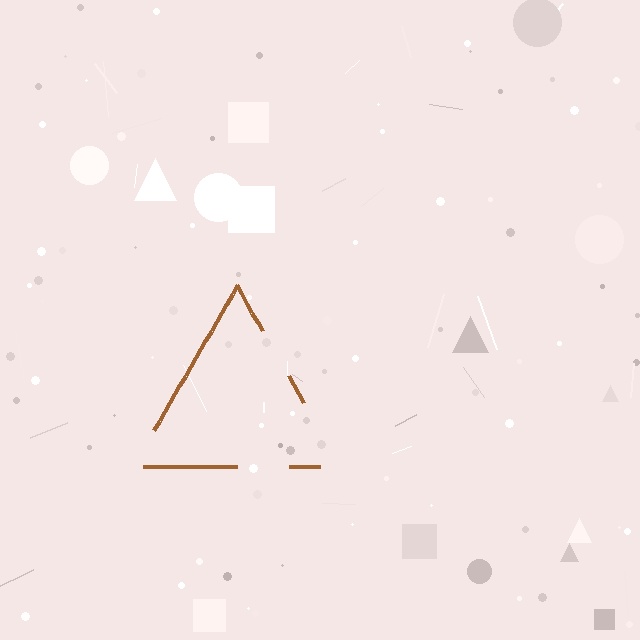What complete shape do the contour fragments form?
The contour fragments form a triangle.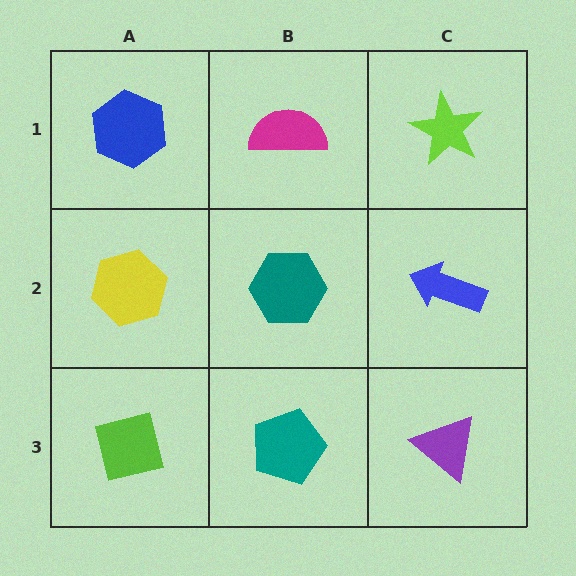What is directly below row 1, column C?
A blue arrow.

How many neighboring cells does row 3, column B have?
3.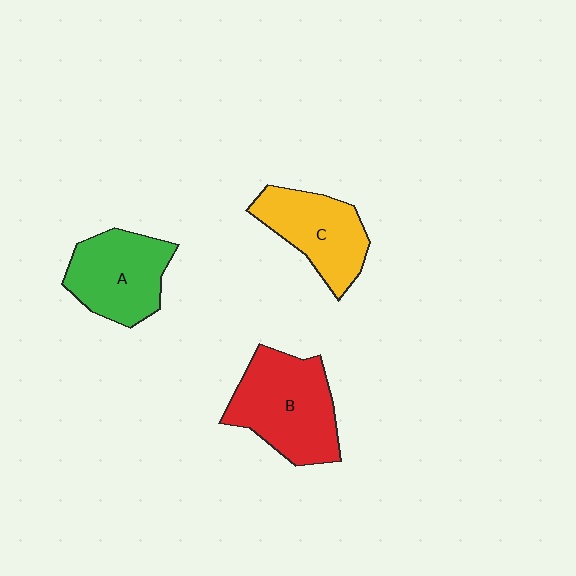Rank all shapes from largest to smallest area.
From largest to smallest: B (red), A (green), C (yellow).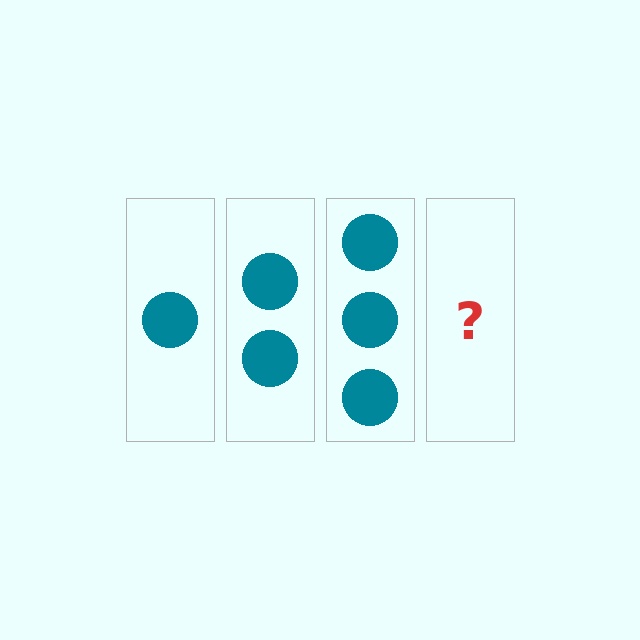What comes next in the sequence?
The next element should be 4 circles.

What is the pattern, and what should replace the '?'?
The pattern is that each step adds one more circle. The '?' should be 4 circles.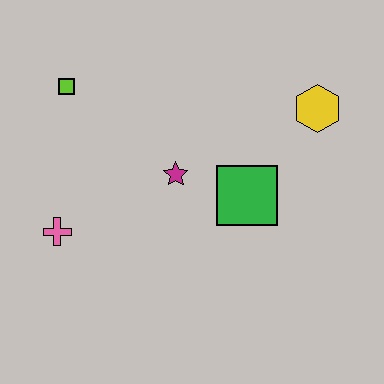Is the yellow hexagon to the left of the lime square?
No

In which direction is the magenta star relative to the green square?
The magenta star is to the left of the green square.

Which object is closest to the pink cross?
The magenta star is closest to the pink cross.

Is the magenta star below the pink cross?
No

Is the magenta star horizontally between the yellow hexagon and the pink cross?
Yes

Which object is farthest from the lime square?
The yellow hexagon is farthest from the lime square.